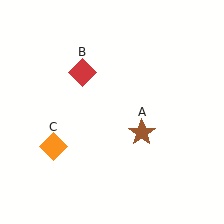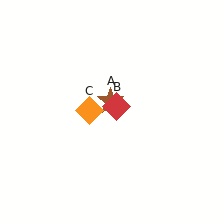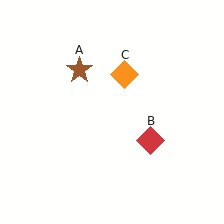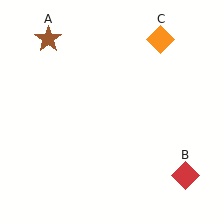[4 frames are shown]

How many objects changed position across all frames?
3 objects changed position: brown star (object A), red diamond (object B), orange diamond (object C).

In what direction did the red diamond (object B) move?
The red diamond (object B) moved down and to the right.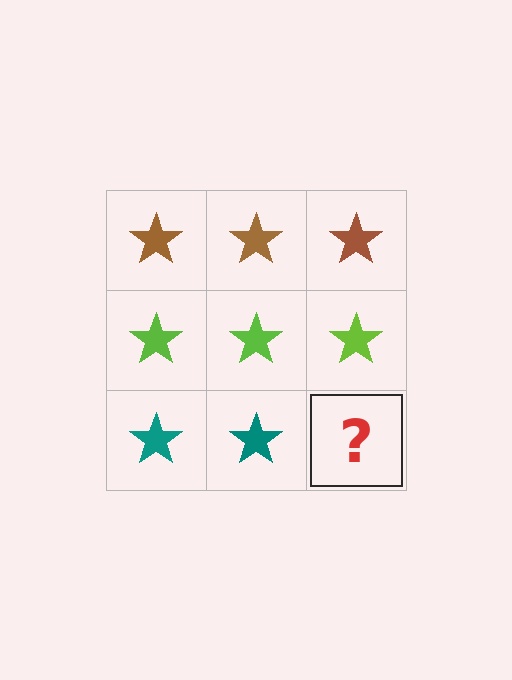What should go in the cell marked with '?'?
The missing cell should contain a teal star.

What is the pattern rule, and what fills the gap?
The rule is that each row has a consistent color. The gap should be filled with a teal star.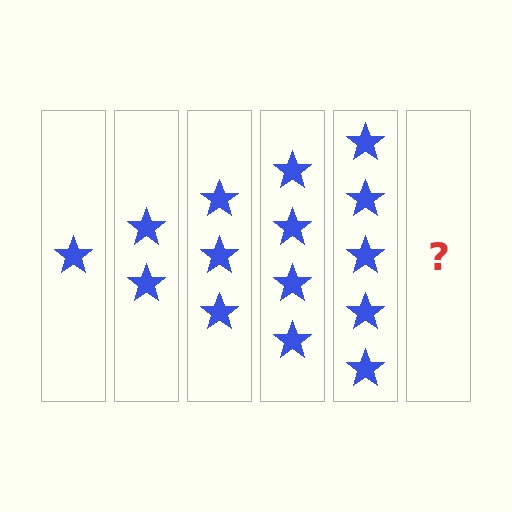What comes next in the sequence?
The next element should be 6 stars.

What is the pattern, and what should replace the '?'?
The pattern is that each step adds one more star. The '?' should be 6 stars.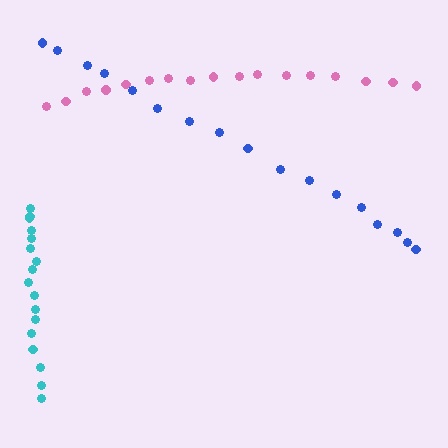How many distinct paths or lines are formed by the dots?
There are 3 distinct paths.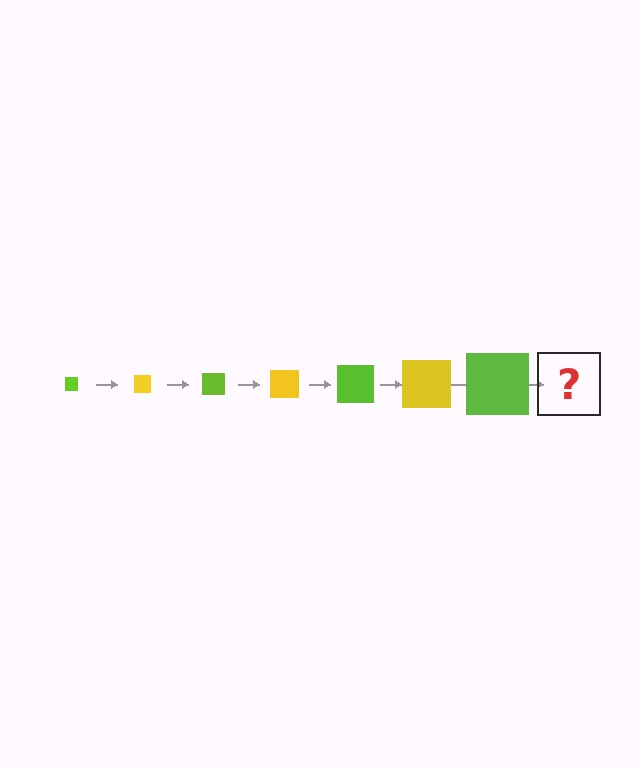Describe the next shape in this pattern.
It should be a yellow square, larger than the previous one.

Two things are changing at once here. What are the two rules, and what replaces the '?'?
The two rules are that the square grows larger each step and the color cycles through lime and yellow. The '?' should be a yellow square, larger than the previous one.